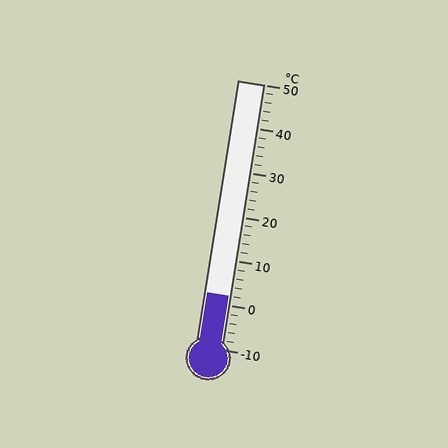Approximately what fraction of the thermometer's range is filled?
The thermometer is filled to approximately 20% of its range.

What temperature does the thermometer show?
The thermometer shows approximately 2°C.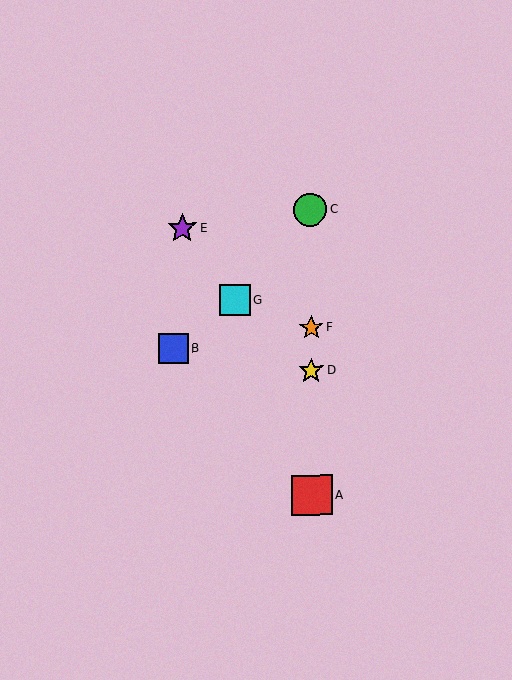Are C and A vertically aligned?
Yes, both are at x≈310.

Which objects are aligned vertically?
Objects A, C, D, F are aligned vertically.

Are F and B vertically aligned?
No, F is at x≈311 and B is at x≈173.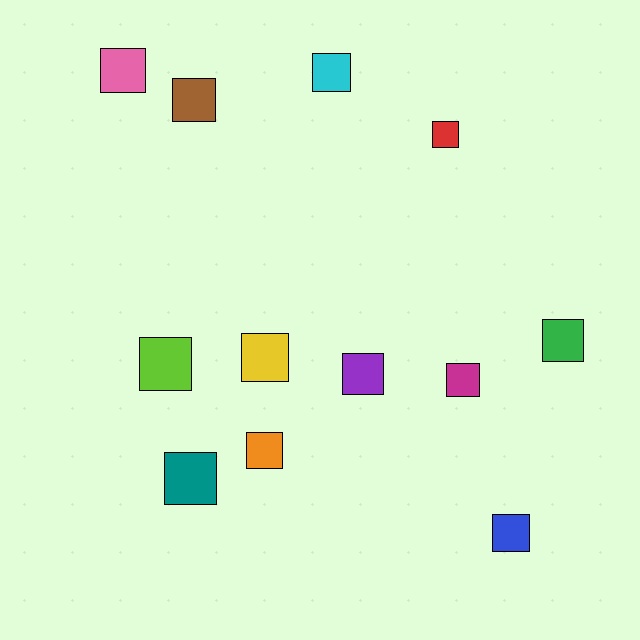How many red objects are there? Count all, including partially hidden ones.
There is 1 red object.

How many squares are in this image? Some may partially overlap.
There are 12 squares.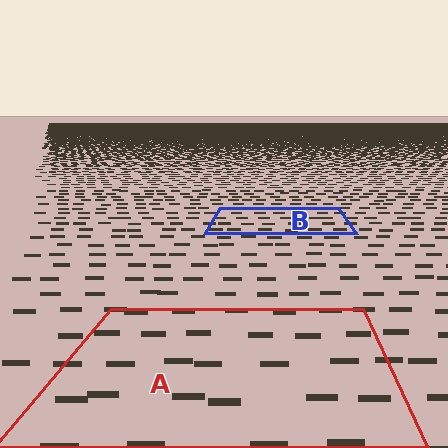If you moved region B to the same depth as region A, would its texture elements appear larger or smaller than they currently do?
They would appear larger. At a closer depth, the same texture elements are projected at a bigger on-screen size.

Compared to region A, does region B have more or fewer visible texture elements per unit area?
Region B has more texture elements per unit area — they are packed more densely because it is farther away.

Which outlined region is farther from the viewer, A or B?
Region B is farther from the viewer — the texture elements inside it appear smaller and more densely packed.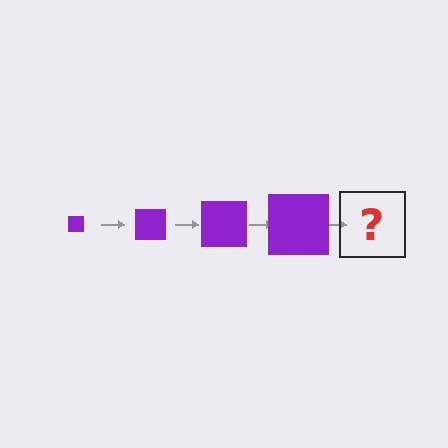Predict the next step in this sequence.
The next step is a purple square, larger than the previous one.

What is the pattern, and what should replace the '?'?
The pattern is that the square gets progressively larger each step. The '?' should be a purple square, larger than the previous one.